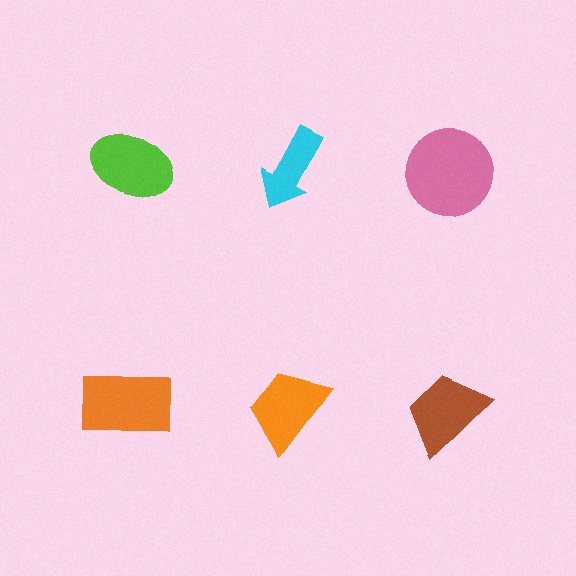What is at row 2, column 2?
An orange trapezoid.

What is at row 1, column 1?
A lime ellipse.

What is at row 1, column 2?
A cyan arrow.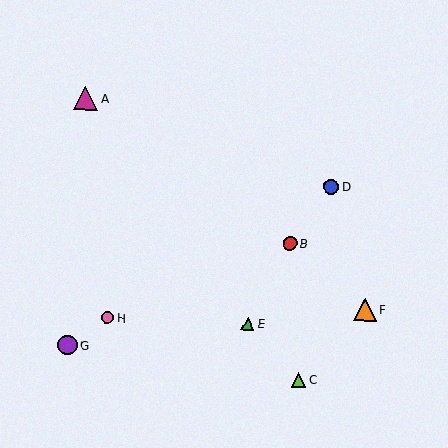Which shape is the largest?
The magenta triangle (labeled A) is the largest.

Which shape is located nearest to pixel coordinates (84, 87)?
The magenta triangle (labeled A) at (86, 98) is nearest to that location.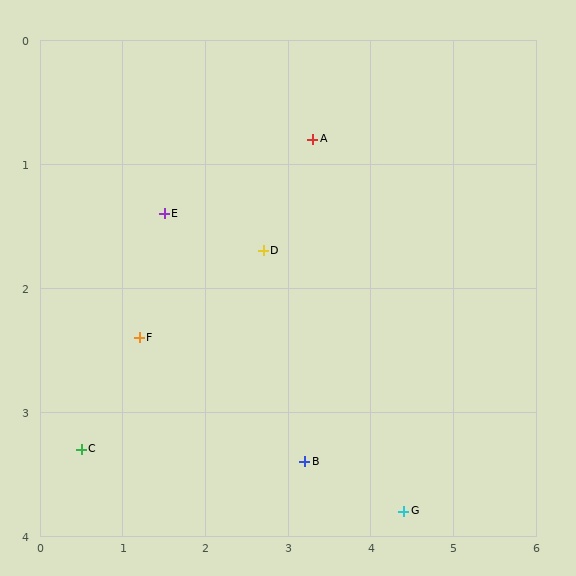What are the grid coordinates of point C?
Point C is at approximately (0.5, 3.3).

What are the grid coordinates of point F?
Point F is at approximately (1.2, 2.4).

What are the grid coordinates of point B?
Point B is at approximately (3.2, 3.4).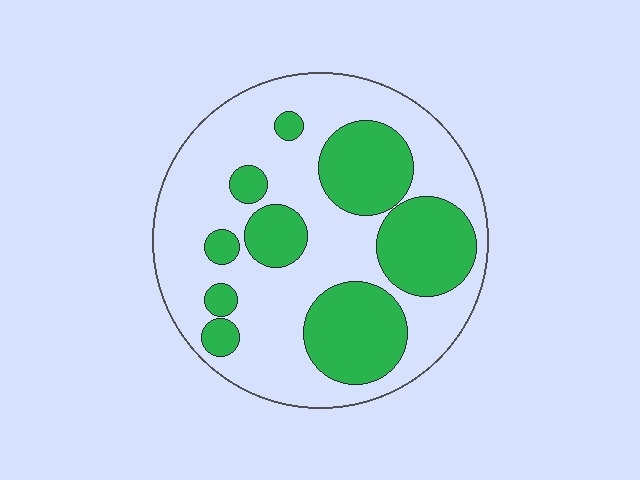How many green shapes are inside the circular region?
9.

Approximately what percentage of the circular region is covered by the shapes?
Approximately 35%.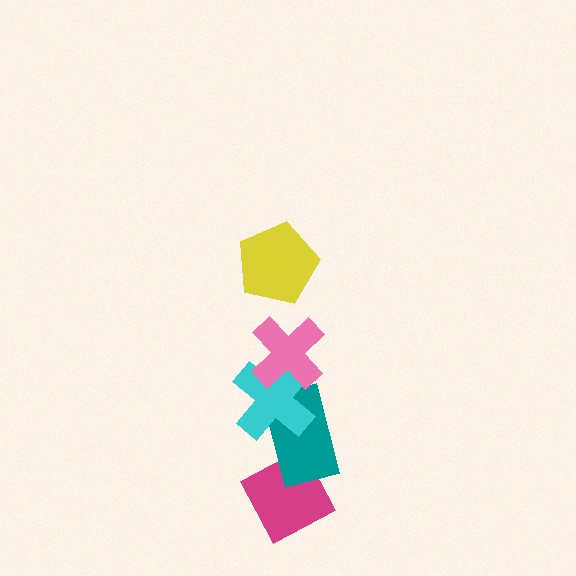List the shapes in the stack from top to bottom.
From top to bottom: the yellow pentagon, the pink cross, the cyan cross, the teal rectangle, the magenta diamond.